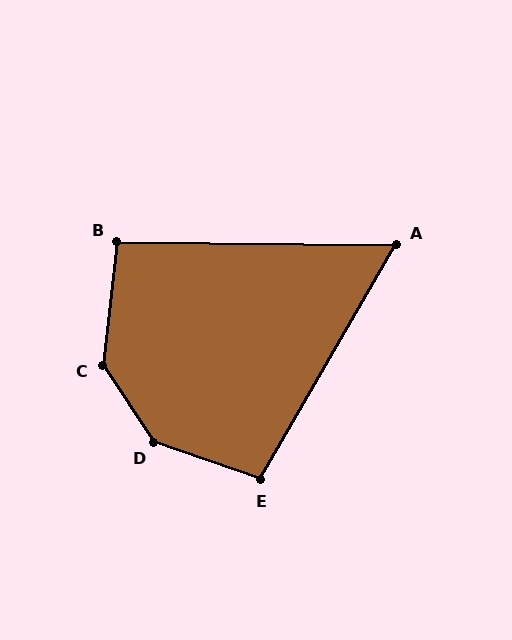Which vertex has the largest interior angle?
D, at approximately 142 degrees.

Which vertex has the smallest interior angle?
A, at approximately 61 degrees.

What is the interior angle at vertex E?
Approximately 101 degrees (obtuse).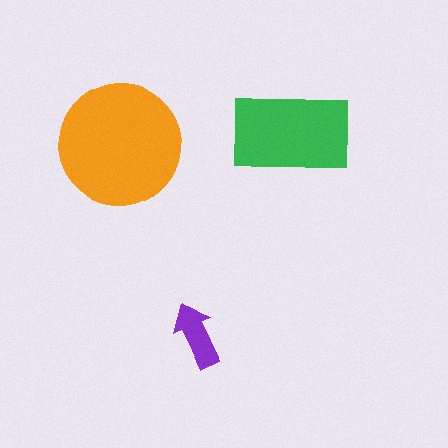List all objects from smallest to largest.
The purple arrow, the green rectangle, the orange circle.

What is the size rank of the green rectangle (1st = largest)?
2nd.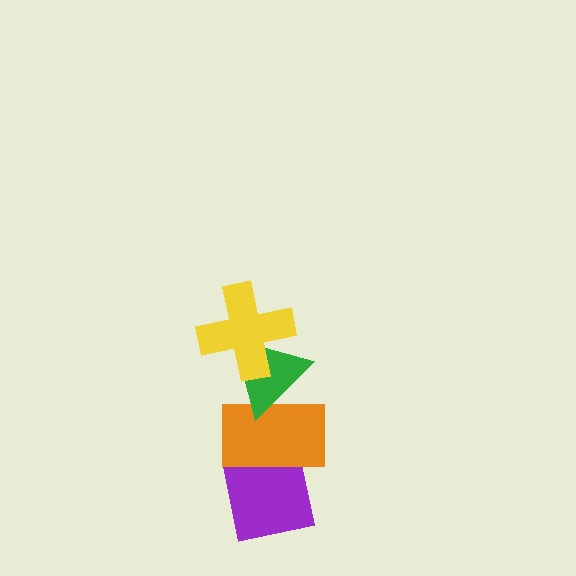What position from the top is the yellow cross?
The yellow cross is 1st from the top.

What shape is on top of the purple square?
The orange rectangle is on top of the purple square.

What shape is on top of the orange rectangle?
The green triangle is on top of the orange rectangle.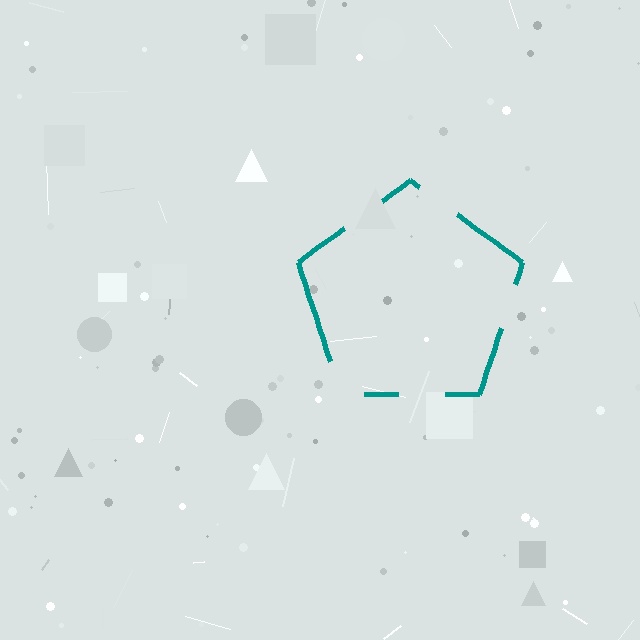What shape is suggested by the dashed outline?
The dashed outline suggests a pentagon.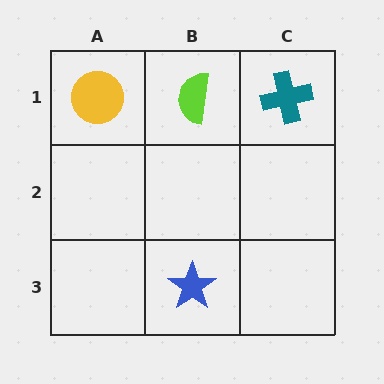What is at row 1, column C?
A teal cross.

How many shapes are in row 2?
0 shapes.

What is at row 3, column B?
A blue star.